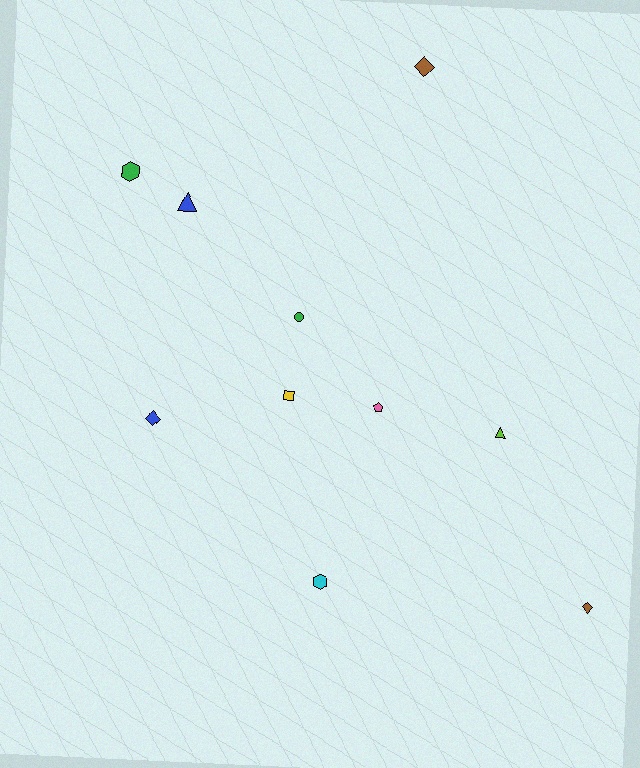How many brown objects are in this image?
There are 2 brown objects.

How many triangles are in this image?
There are 2 triangles.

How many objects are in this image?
There are 10 objects.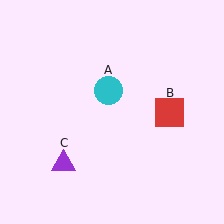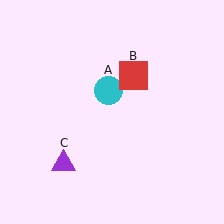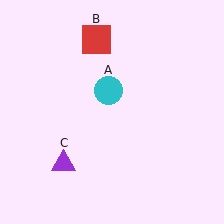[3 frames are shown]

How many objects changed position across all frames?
1 object changed position: red square (object B).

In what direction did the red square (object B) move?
The red square (object B) moved up and to the left.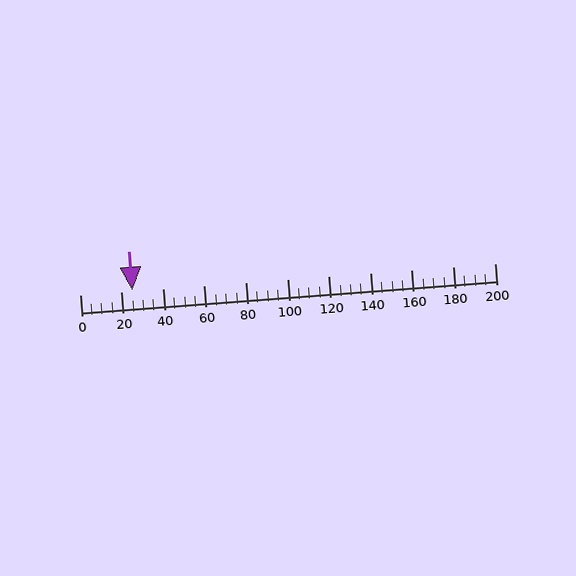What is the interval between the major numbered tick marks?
The major tick marks are spaced 20 units apart.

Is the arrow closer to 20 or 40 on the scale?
The arrow is closer to 20.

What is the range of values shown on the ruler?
The ruler shows values from 0 to 200.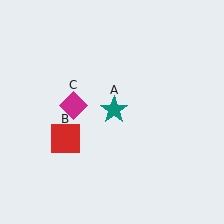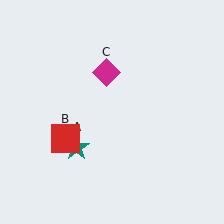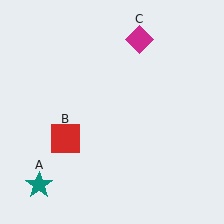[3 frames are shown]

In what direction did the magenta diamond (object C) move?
The magenta diamond (object C) moved up and to the right.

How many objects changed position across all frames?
2 objects changed position: teal star (object A), magenta diamond (object C).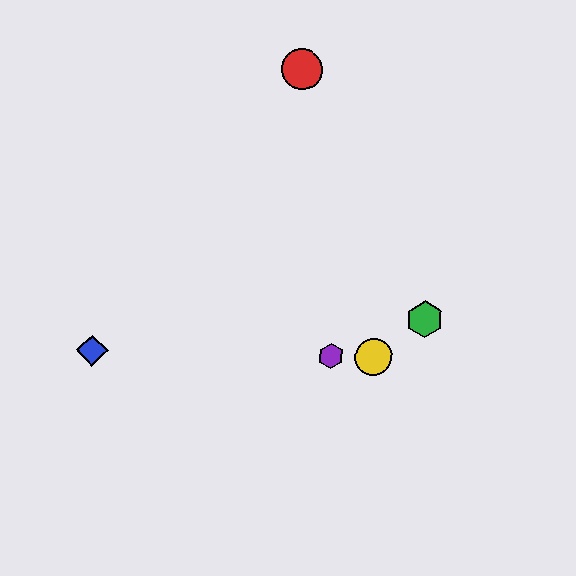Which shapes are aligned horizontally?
The blue diamond, the yellow circle, the purple hexagon are aligned horizontally.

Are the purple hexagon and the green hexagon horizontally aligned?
No, the purple hexagon is at y≈356 and the green hexagon is at y≈319.